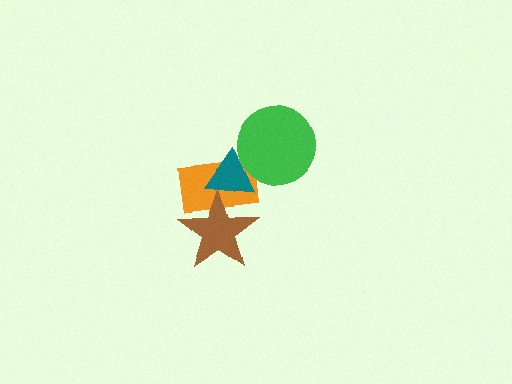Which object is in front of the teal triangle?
The brown star is in front of the teal triangle.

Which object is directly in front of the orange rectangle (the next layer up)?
The teal triangle is directly in front of the orange rectangle.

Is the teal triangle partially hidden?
Yes, it is partially covered by another shape.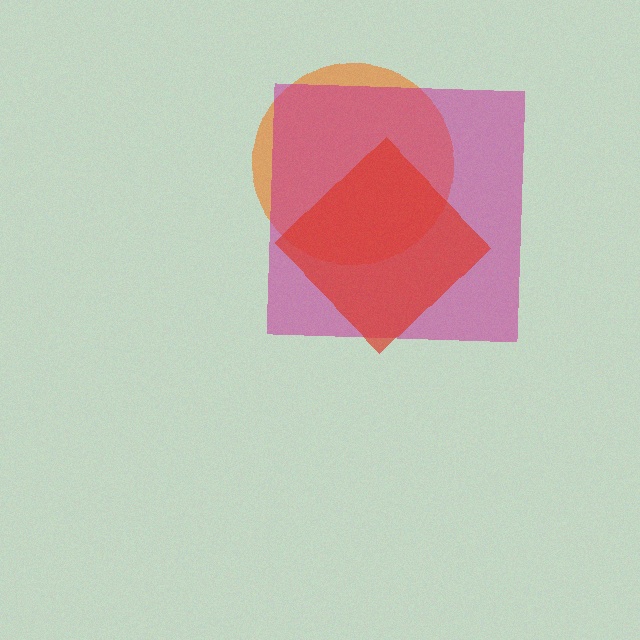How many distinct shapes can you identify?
There are 3 distinct shapes: an orange circle, a magenta square, a red diamond.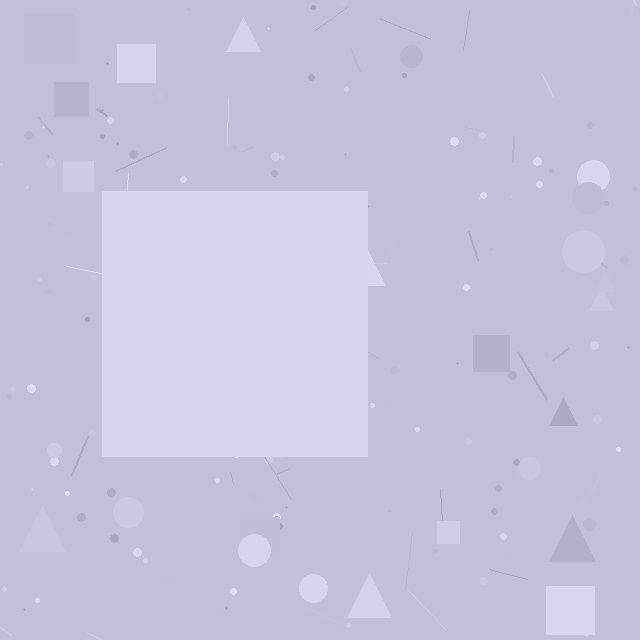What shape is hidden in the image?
A square is hidden in the image.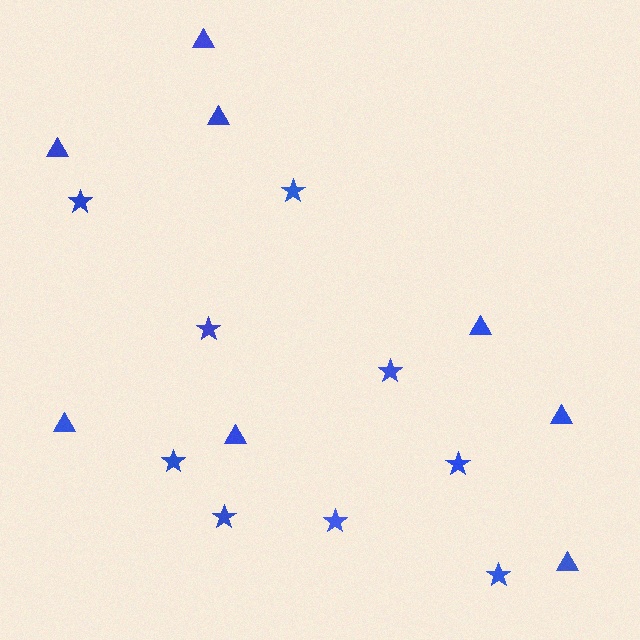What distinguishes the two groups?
There are 2 groups: one group of triangles (8) and one group of stars (9).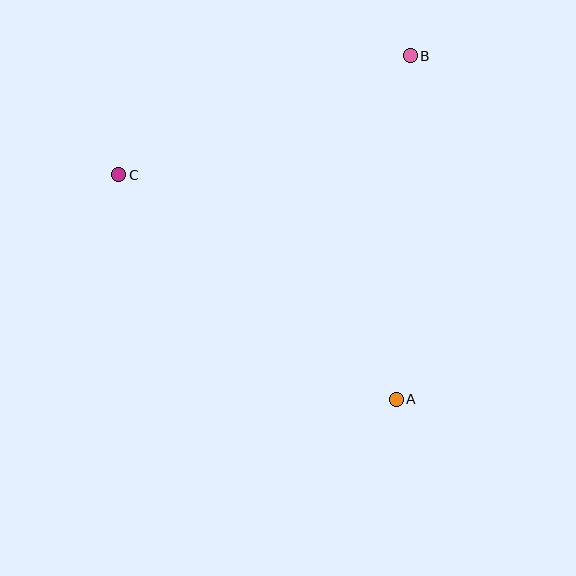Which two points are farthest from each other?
Points A and C are farthest from each other.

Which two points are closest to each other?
Points B and C are closest to each other.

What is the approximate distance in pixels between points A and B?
The distance between A and B is approximately 344 pixels.